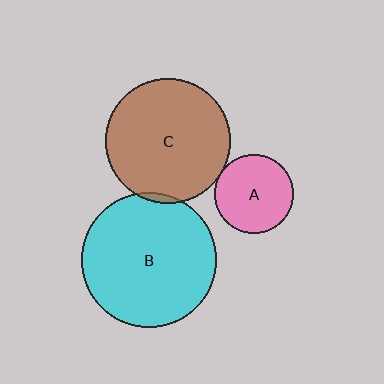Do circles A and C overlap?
Yes.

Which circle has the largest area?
Circle B (cyan).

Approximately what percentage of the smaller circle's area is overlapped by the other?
Approximately 5%.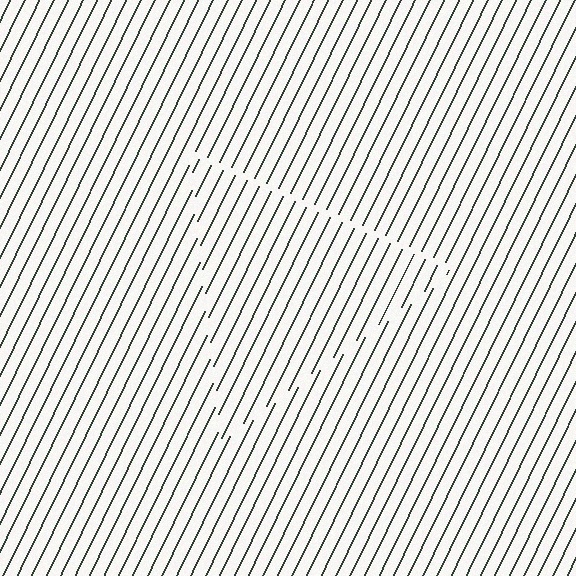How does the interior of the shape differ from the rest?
The interior of the shape contains the same grating, shifted by half a period — the contour is defined by the phase discontinuity where line-ends from the inner and outer gratings abut.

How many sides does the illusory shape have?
3 sides — the line-ends trace a triangle.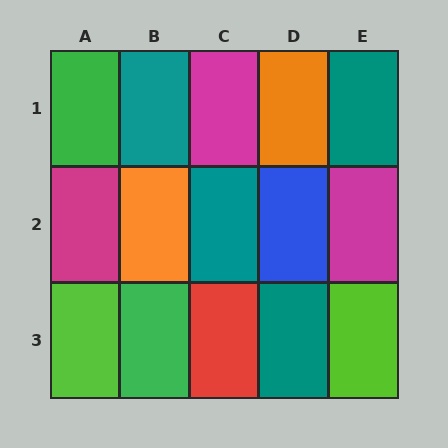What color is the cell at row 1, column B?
Teal.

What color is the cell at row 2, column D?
Blue.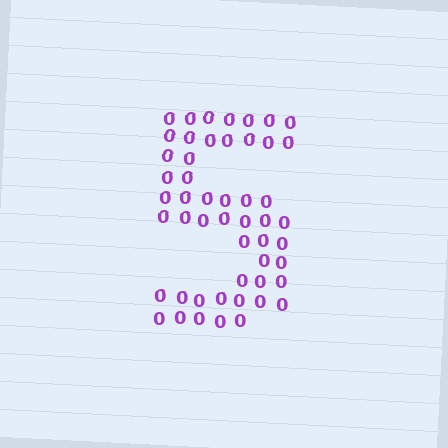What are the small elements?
The small elements are digit 0's.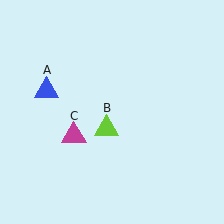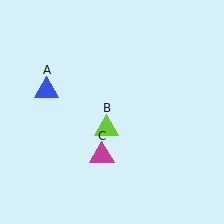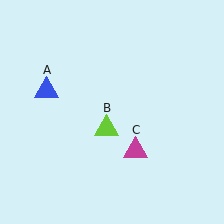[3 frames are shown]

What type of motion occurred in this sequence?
The magenta triangle (object C) rotated counterclockwise around the center of the scene.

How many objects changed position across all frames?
1 object changed position: magenta triangle (object C).